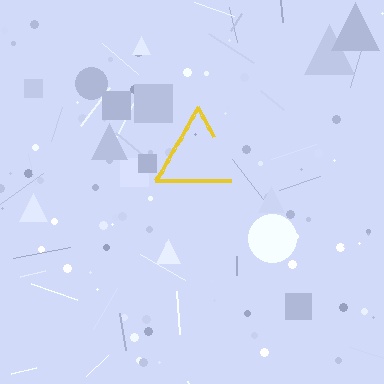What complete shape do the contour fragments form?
The contour fragments form a triangle.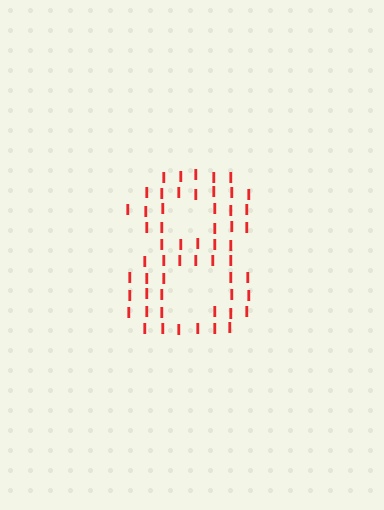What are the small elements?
The small elements are letter I's.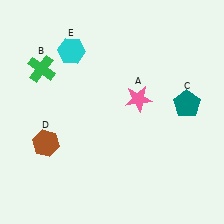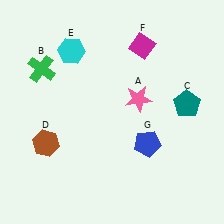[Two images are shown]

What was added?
A magenta diamond (F), a blue pentagon (G) were added in Image 2.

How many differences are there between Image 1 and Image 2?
There are 2 differences between the two images.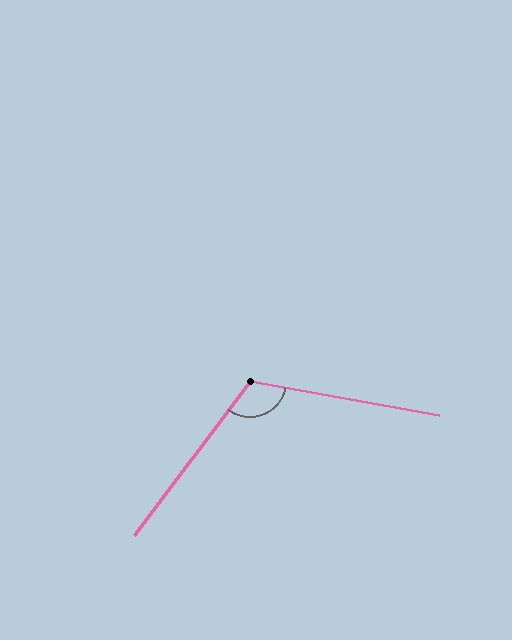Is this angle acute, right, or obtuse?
It is obtuse.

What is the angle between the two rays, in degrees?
Approximately 117 degrees.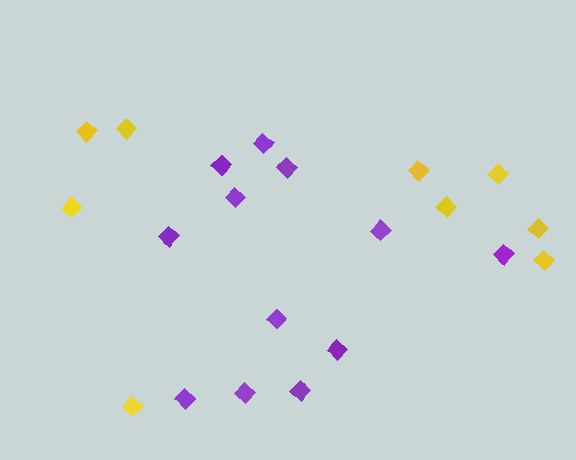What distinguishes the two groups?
There are 2 groups: one group of yellow diamonds (9) and one group of purple diamonds (12).